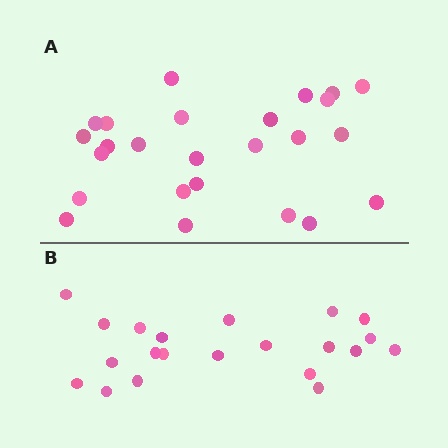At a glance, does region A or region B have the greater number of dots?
Region A (the top region) has more dots.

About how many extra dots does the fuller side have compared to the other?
Region A has about 4 more dots than region B.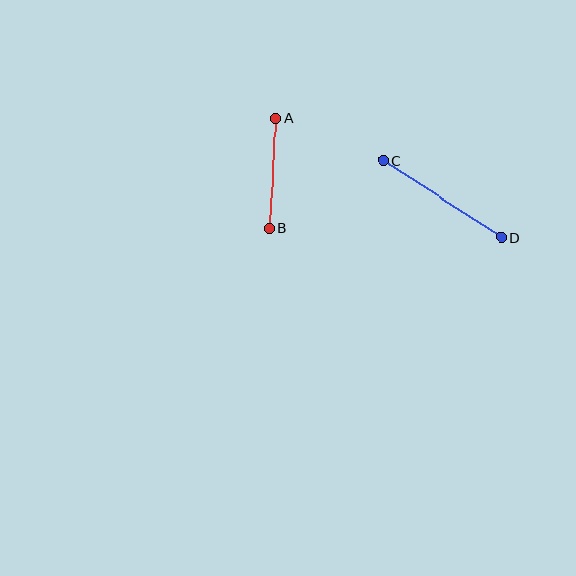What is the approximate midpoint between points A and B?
The midpoint is at approximately (272, 173) pixels.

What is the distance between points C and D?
The distance is approximately 141 pixels.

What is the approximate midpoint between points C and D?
The midpoint is at approximately (442, 199) pixels.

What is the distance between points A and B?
The distance is approximately 110 pixels.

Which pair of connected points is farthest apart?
Points C and D are farthest apart.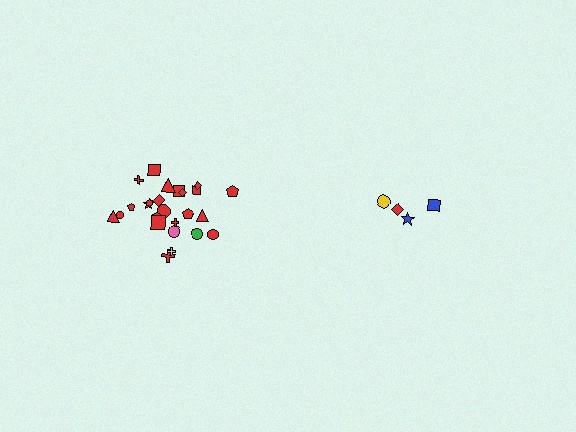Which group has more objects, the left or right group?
The left group.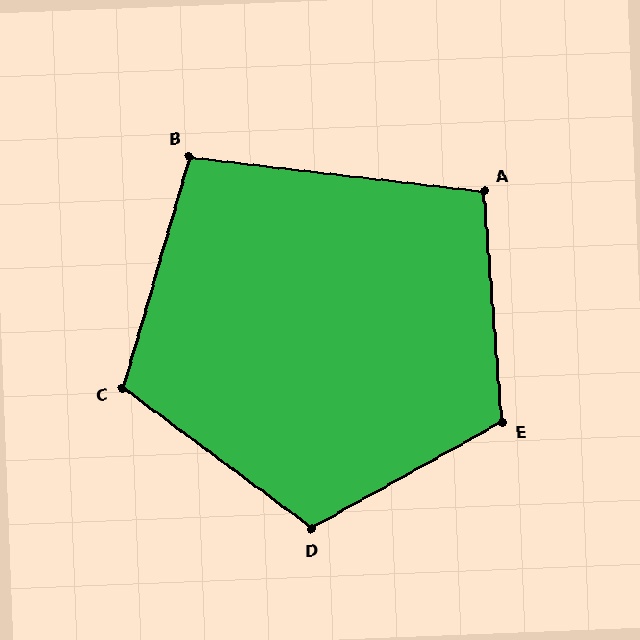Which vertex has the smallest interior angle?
B, at approximately 100 degrees.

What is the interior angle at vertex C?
Approximately 111 degrees (obtuse).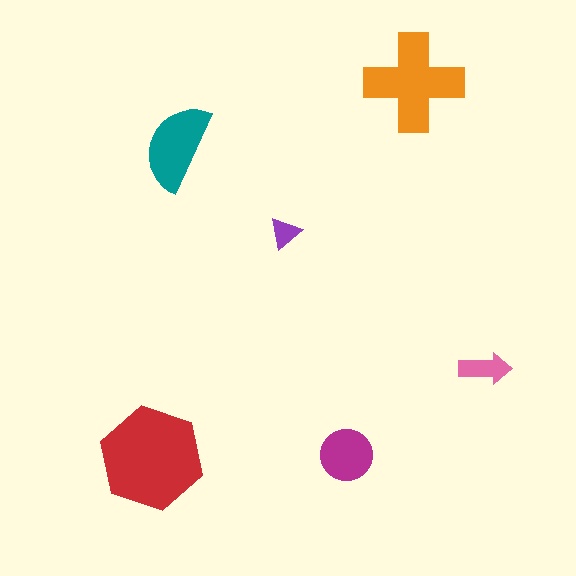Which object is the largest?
The red hexagon.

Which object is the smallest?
The purple triangle.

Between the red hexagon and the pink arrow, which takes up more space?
The red hexagon.